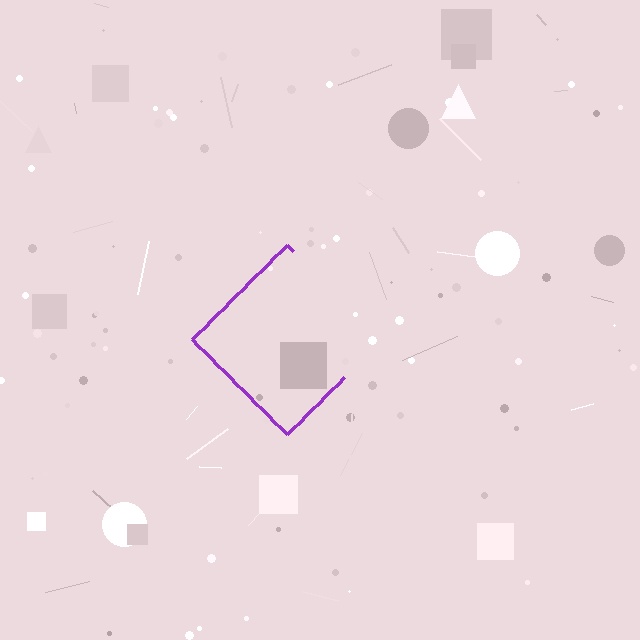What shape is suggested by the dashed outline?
The dashed outline suggests a diamond.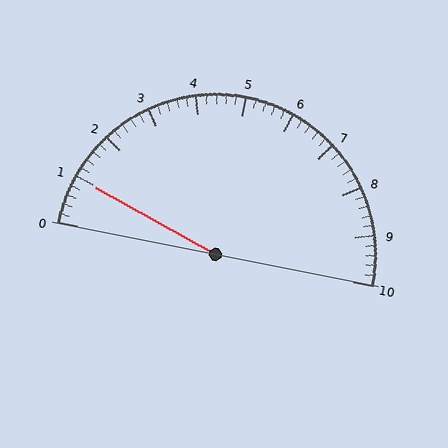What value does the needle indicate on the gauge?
The needle indicates approximately 1.0.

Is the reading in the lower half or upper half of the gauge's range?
The reading is in the lower half of the range (0 to 10).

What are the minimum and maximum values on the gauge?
The gauge ranges from 0 to 10.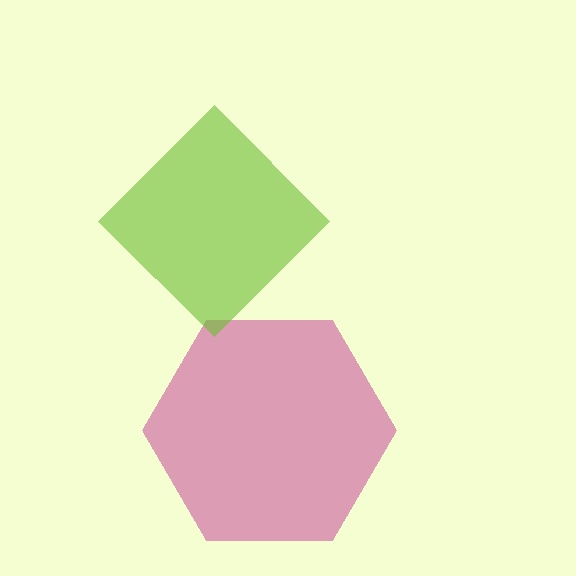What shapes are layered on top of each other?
The layered shapes are: a magenta hexagon, a lime diamond.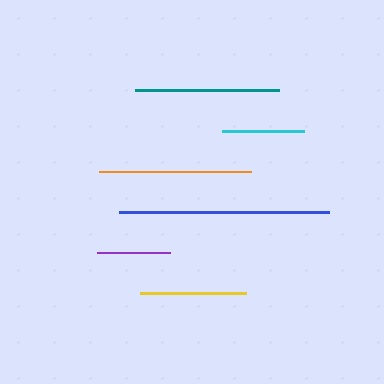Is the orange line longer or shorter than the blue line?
The blue line is longer than the orange line.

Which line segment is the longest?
The blue line is the longest at approximately 210 pixels.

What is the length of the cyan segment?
The cyan segment is approximately 82 pixels long.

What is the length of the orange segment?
The orange segment is approximately 152 pixels long.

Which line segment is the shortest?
The purple line is the shortest at approximately 73 pixels.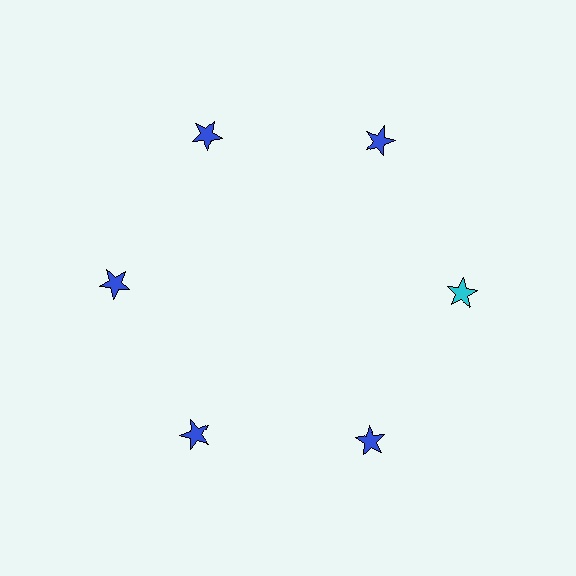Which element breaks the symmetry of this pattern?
The cyan star at roughly the 3 o'clock position breaks the symmetry. All other shapes are blue stars.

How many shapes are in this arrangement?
There are 6 shapes arranged in a ring pattern.